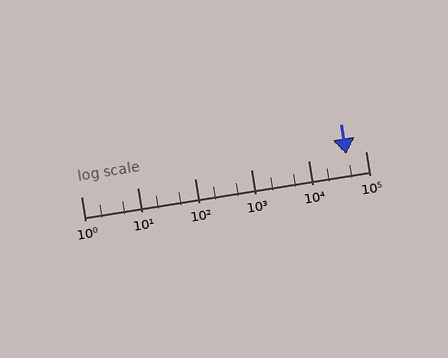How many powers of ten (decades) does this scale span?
The scale spans 5 decades, from 1 to 100000.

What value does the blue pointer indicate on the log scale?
The pointer indicates approximately 45000.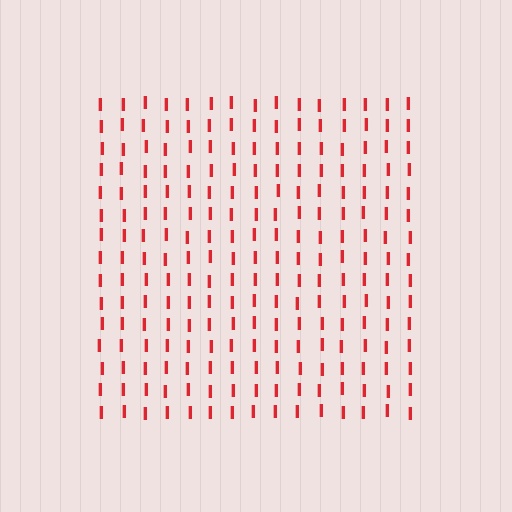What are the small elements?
The small elements are letter I's.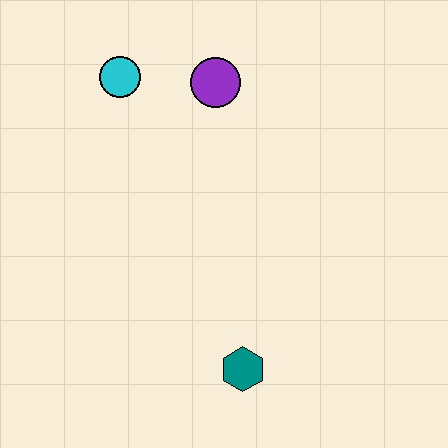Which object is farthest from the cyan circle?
The teal hexagon is farthest from the cyan circle.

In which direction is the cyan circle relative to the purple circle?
The cyan circle is to the left of the purple circle.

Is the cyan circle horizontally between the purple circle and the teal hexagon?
No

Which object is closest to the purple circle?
The cyan circle is closest to the purple circle.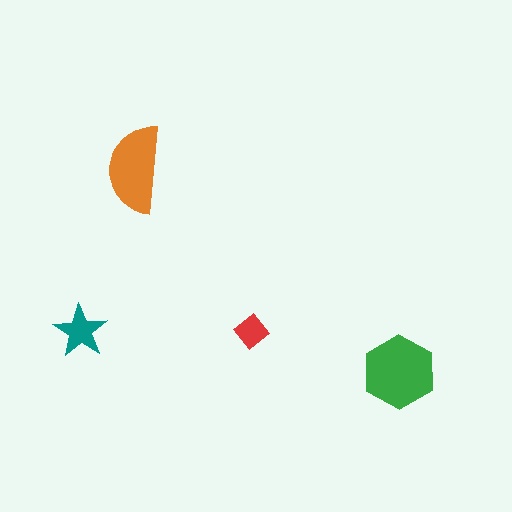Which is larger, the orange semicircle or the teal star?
The orange semicircle.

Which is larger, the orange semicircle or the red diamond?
The orange semicircle.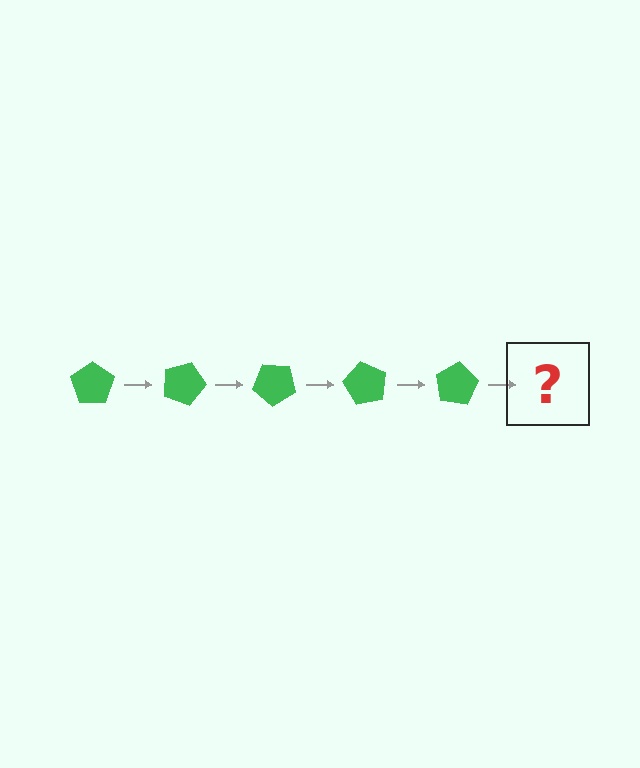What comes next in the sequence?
The next element should be a green pentagon rotated 100 degrees.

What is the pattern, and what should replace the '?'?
The pattern is that the pentagon rotates 20 degrees each step. The '?' should be a green pentagon rotated 100 degrees.